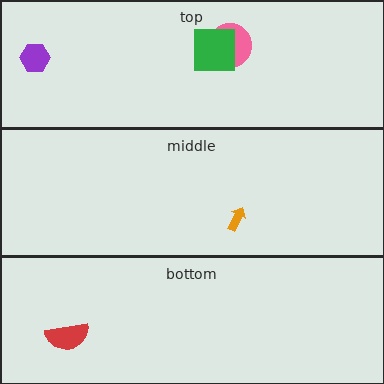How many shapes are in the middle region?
1.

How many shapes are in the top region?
3.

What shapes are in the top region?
The purple hexagon, the pink circle, the green square.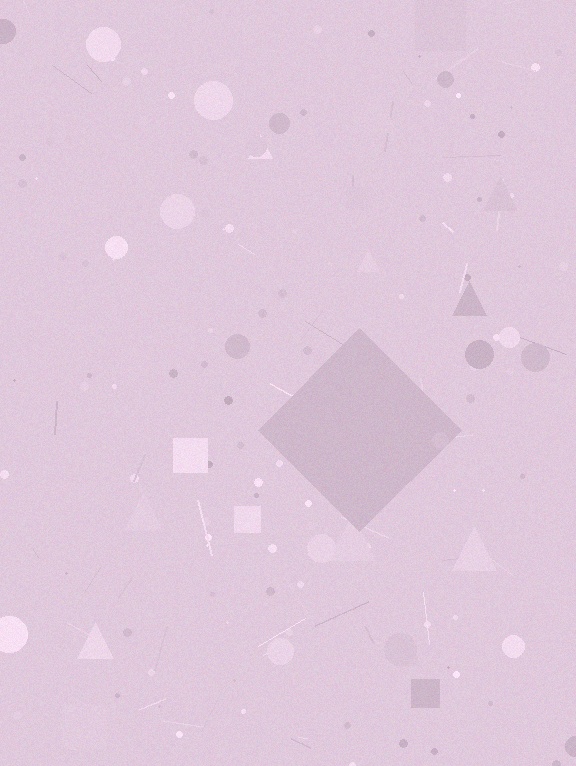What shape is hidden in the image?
A diamond is hidden in the image.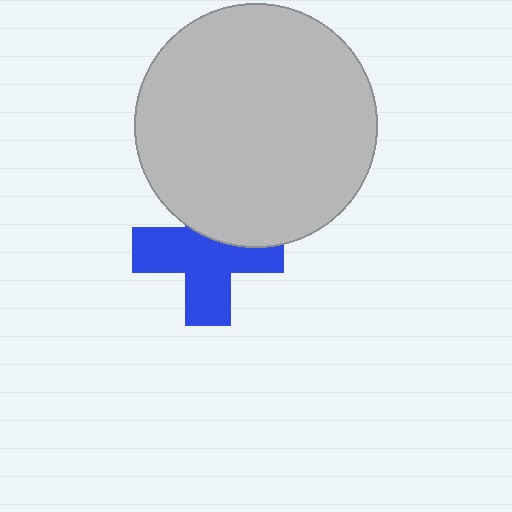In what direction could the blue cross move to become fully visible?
The blue cross could move down. That would shift it out from behind the light gray circle entirely.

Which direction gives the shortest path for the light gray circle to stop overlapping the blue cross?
Moving up gives the shortest separation.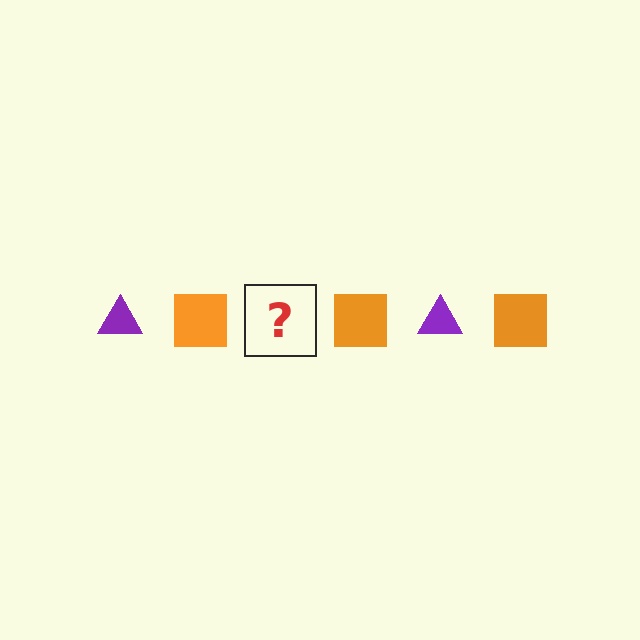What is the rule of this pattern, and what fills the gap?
The rule is that the pattern alternates between purple triangle and orange square. The gap should be filled with a purple triangle.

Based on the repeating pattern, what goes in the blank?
The blank should be a purple triangle.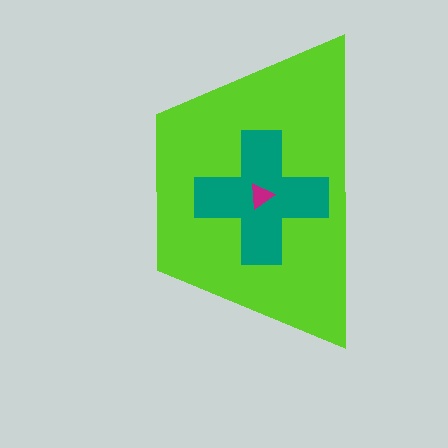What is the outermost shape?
The lime trapezoid.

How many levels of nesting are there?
3.